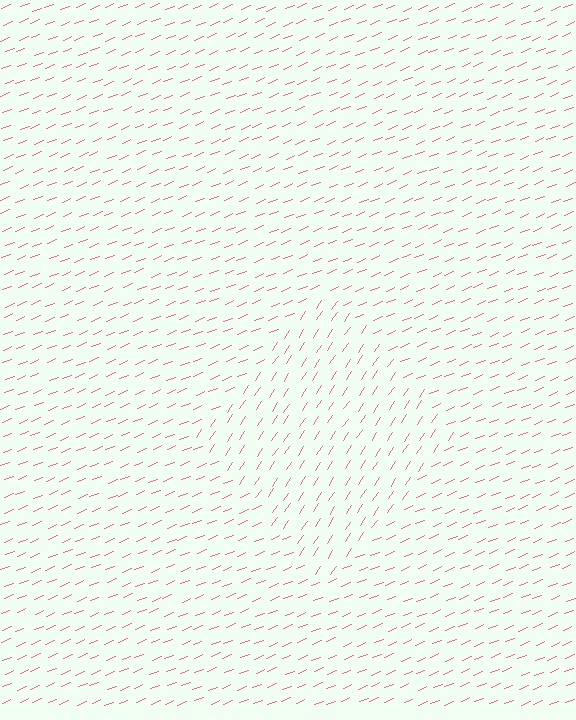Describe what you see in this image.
The image is filled with small pink line segments. A diamond region in the image has lines oriented differently from the surrounding lines, creating a visible texture boundary.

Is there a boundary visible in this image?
Yes, there is a texture boundary formed by a change in line orientation.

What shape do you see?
I see a diamond.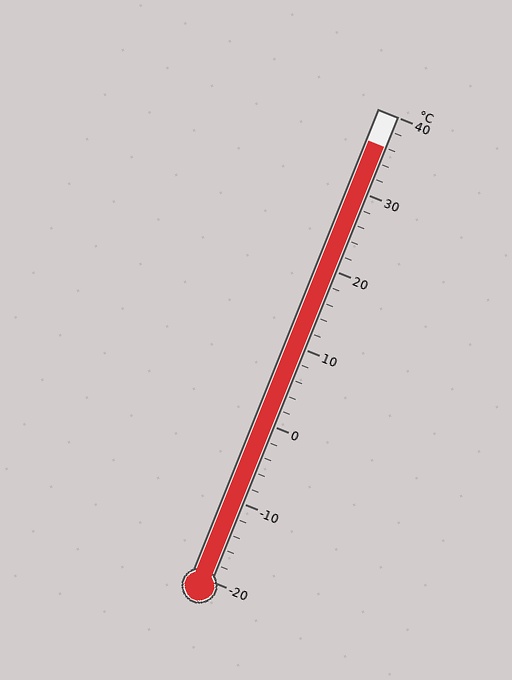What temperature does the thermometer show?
The thermometer shows approximately 36°C.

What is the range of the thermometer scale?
The thermometer scale ranges from -20°C to 40°C.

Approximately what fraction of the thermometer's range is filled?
The thermometer is filled to approximately 95% of its range.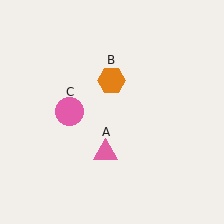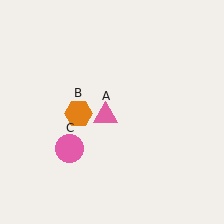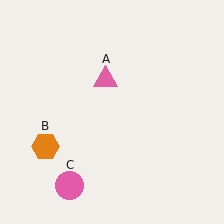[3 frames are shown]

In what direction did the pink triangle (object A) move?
The pink triangle (object A) moved up.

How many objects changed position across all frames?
3 objects changed position: pink triangle (object A), orange hexagon (object B), pink circle (object C).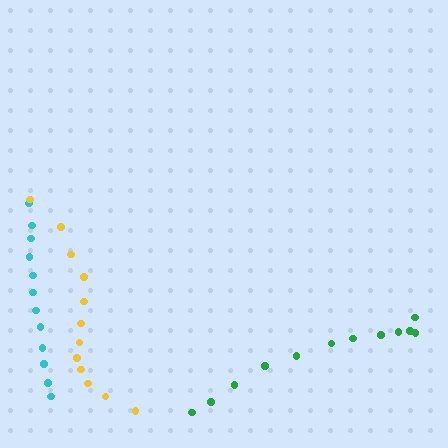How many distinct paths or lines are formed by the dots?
There are 3 distinct paths.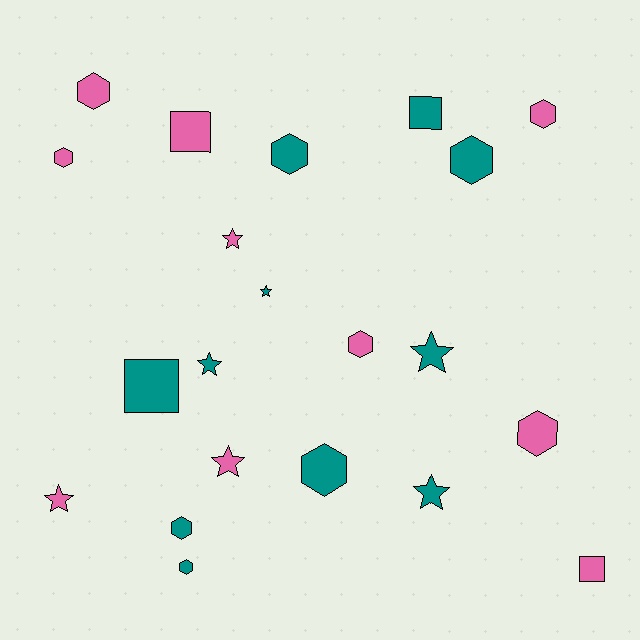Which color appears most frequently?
Teal, with 11 objects.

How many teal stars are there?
There are 4 teal stars.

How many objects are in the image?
There are 21 objects.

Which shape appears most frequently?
Hexagon, with 10 objects.